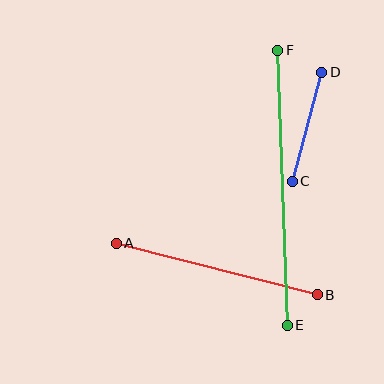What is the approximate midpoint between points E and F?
The midpoint is at approximately (283, 188) pixels.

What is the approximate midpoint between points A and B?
The midpoint is at approximately (217, 269) pixels.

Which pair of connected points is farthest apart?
Points E and F are farthest apart.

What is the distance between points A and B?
The distance is approximately 207 pixels.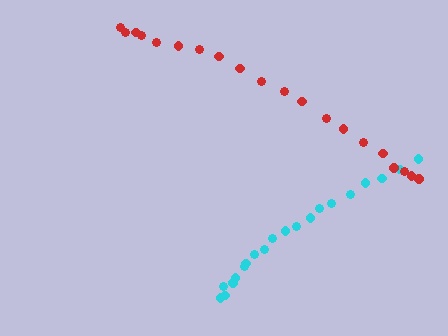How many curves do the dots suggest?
There are 2 distinct paths.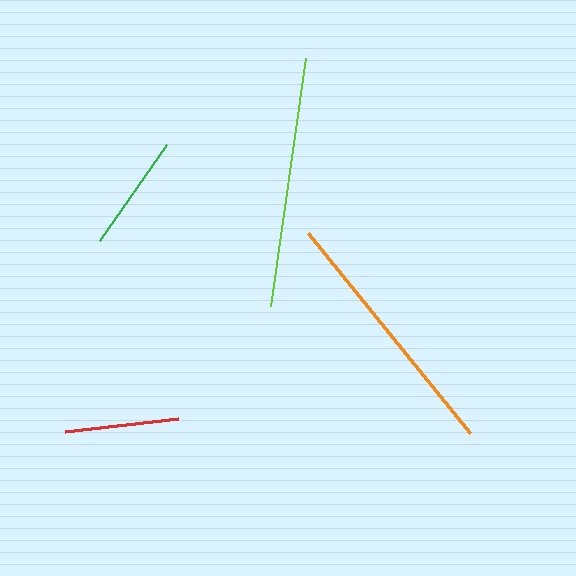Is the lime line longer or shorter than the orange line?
The orange line is longer than the lime line.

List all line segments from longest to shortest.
From longest to shortest: orange, lime, green, red.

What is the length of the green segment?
The green segment is approximately 118 pixels long.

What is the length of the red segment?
The red segment is approximately 114 pixels long.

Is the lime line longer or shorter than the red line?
The lime line is longer than the red line.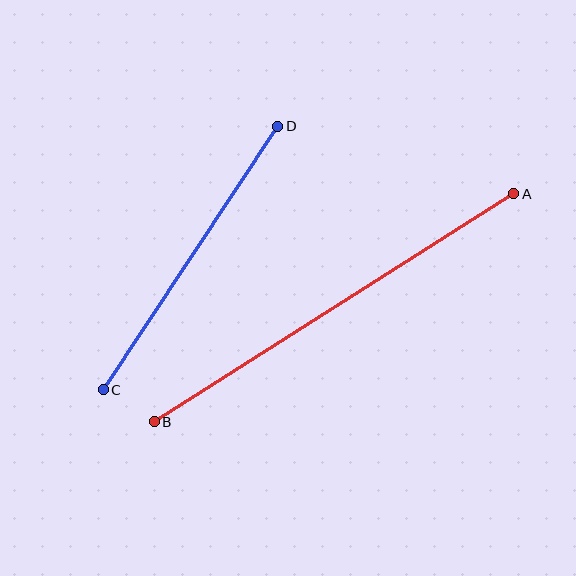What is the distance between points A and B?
The distance is approximately 426 pixels.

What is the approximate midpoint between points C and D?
The midpoint is at approximately (190, 258) pixels.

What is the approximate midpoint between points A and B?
The midpoint is at approximately (334, 308) pixels.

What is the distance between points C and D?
The distance is approximately 316 pixels.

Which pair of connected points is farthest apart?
Points A and B are farthest apart.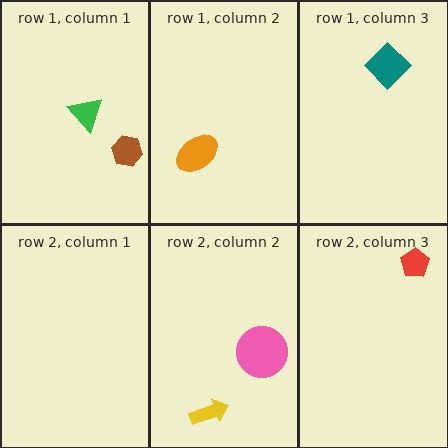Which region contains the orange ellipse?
The row 1, column 2 region.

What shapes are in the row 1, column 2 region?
The orange ellipse.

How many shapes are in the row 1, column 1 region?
2.